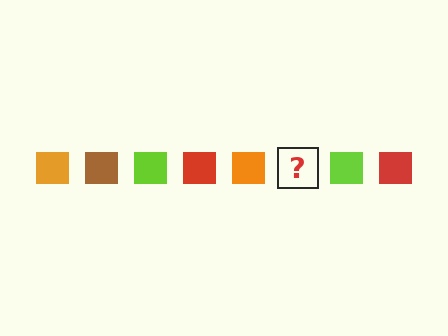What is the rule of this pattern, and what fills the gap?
The rule is that the pattern cycles through orange, brown, lime, red squares. The gap should be filled with a brown square.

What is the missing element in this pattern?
The missing element is a brown square.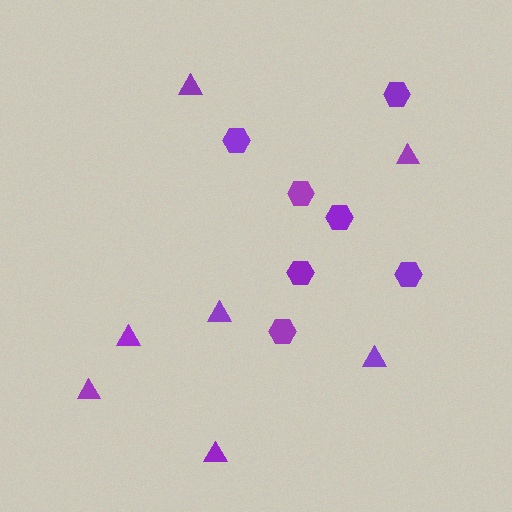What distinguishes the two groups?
There are 2 groups: one group of hexagons (7) and one group of triangles (7).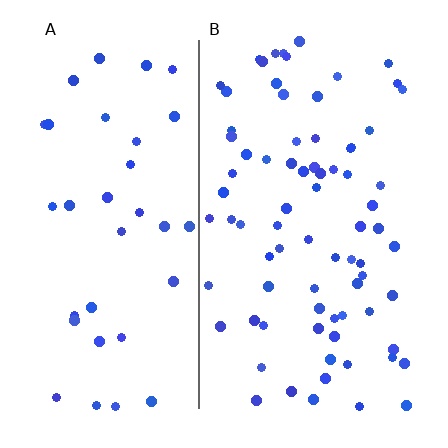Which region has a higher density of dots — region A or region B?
B (the right).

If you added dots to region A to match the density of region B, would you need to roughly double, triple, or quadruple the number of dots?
Approximately double.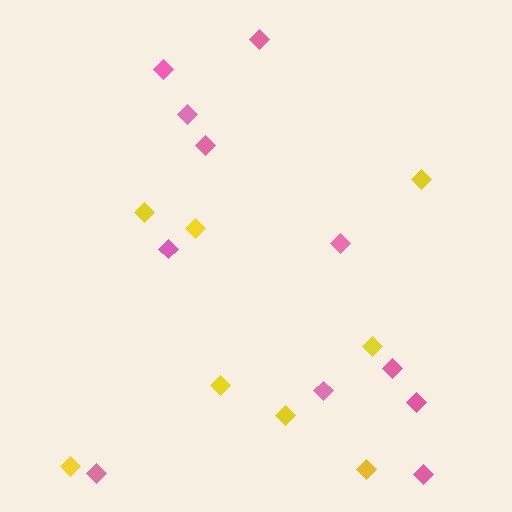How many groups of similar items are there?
There are 2 groups: one group of pink diamonds (11) and one group of yellow diamonds (8).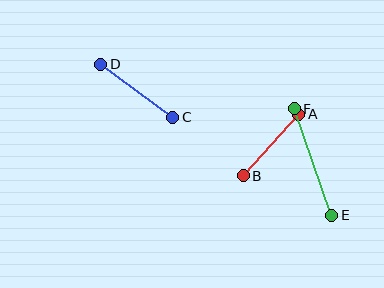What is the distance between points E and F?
The distance is approximately 113 pixels.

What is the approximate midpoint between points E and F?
The midpoint is at approximately (313, 162) pixels.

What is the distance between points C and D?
The distance is approximately 90 pixels.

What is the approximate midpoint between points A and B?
The midpoint is at approximately (271, 145) pixels.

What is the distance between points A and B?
The distance is approximately 83 pixels.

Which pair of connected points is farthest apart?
Points E and F are farthest apart.